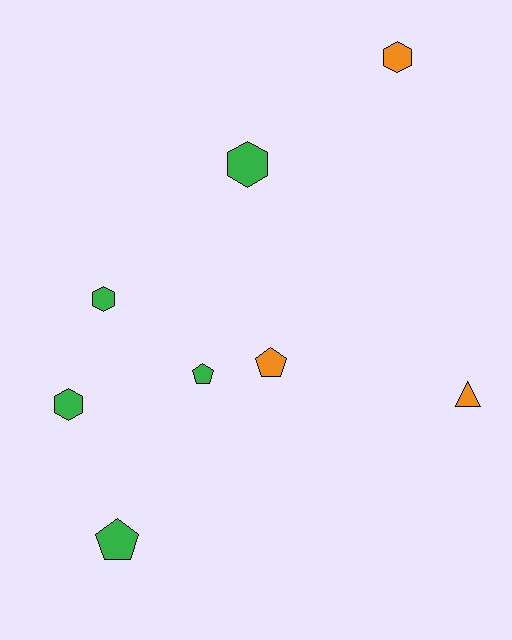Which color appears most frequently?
Green, with 5 objects.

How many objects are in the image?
There are 8 objects.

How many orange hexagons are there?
There is 1 orange hexagon.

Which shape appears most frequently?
Hexagon, with 4 objects.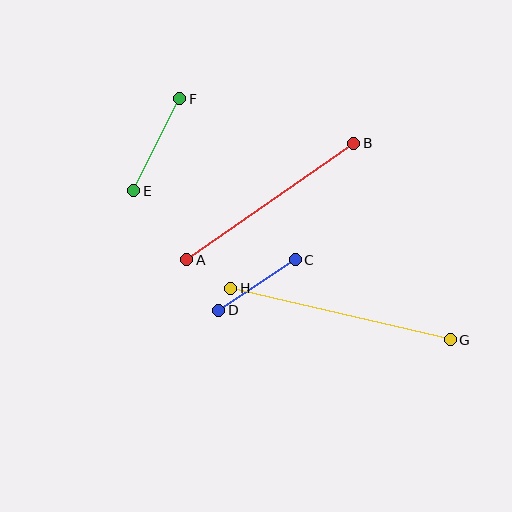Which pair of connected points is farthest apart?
Points G and H are farthest apart.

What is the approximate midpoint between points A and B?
The midpoint is at approximately (270, 201) pixels.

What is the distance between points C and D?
The distance is approximately 91 pixels.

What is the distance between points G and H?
The distance is approximately 226 pixels.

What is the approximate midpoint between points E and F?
The midpoint is at approximately (157, 145) pixels.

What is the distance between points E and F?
The distance is approximately 103 pixels.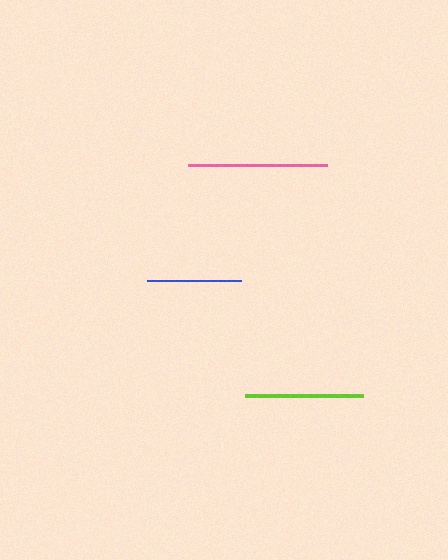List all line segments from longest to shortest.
From longest to shortest: pink, lime, blue.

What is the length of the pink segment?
The pink segment is approximately 139 pixels long.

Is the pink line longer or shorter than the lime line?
The pink line is longer than the lime line.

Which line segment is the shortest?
The blue line is the shortest at approximately 94 pixels.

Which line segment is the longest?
The pink line is the longest at approximately 139 pixels.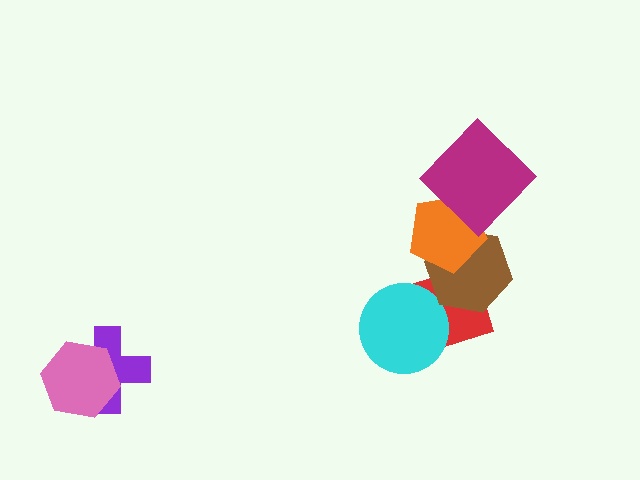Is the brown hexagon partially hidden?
Yes, it is partially covered by another shape.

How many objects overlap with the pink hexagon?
1 object overlaps with the pink hexagon.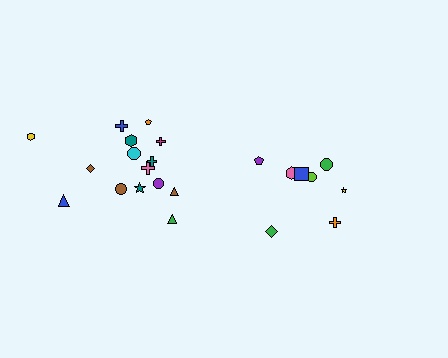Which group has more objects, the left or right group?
The left group.